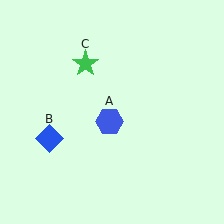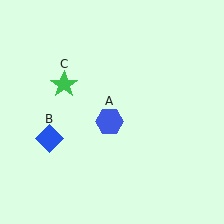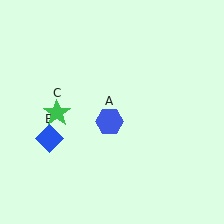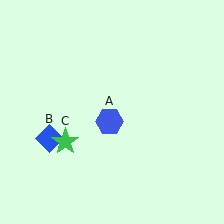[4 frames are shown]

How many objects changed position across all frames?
1 object changed position: green star (object C).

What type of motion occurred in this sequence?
The green star (object C) rotated counterclockwise around the center of the scene.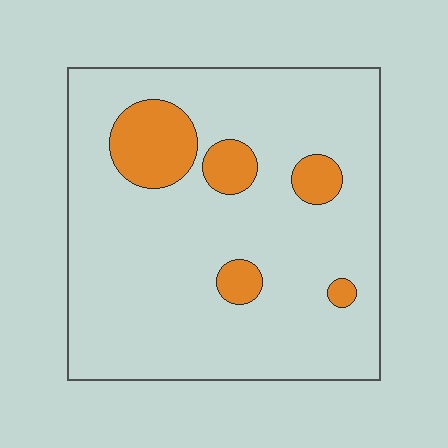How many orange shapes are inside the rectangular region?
5.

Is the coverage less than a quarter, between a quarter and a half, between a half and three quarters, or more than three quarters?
Less than a quarter.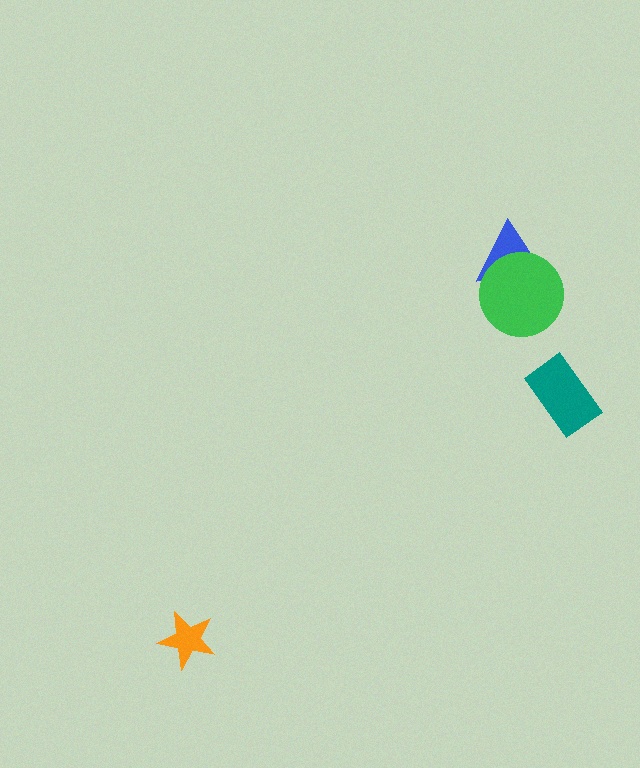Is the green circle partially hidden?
No, no other shape covers it.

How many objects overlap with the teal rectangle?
0 objects overlap with the teal rectangle.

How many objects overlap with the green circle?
1 object overlaps with the green circle.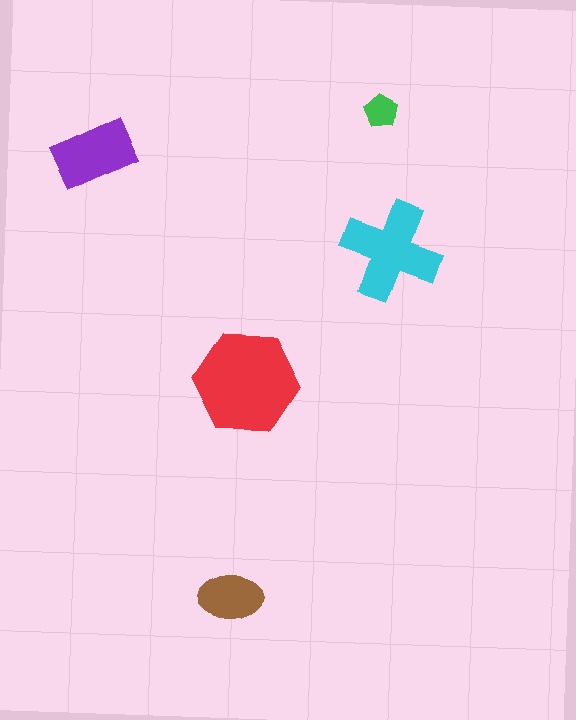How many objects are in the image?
There are 5 objects in the image.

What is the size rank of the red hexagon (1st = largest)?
1st.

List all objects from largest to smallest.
The red hexagon, the cyan cross, the purple rectangle, the brown ellipse, the green pentagon.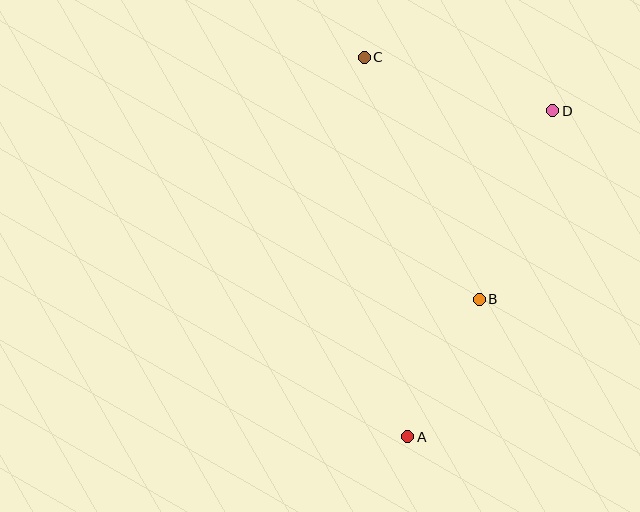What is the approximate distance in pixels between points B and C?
The distance between B and C is approximately 268 pixels.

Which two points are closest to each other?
Points A and B are closest to each other.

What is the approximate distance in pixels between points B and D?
The distance between B and D is approximately 202 pixels.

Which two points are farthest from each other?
Points A and C are farthest from each other.